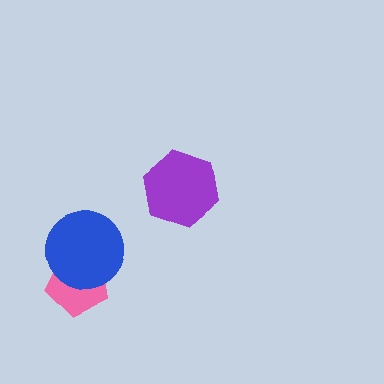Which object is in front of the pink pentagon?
The blue circle is in front of the pink pentagon.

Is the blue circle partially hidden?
No, no other shape covers it.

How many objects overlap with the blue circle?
1 object overlaps with the blue circle.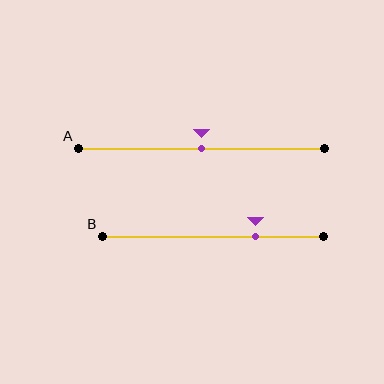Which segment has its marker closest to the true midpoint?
Segment A has its marker closest to the true midpoint.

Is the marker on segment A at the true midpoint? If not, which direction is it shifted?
Yes, the marker on segment A is at the true midpoint.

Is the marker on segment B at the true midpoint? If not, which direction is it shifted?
No, the marker on segment B is shifted to the right by about 19% of the segment length.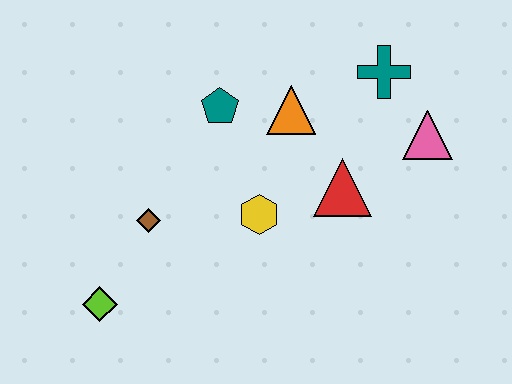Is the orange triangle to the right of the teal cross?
No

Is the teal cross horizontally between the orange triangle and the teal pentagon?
No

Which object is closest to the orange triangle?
The teal pentagon is closest to the orange triangle.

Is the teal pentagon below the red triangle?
No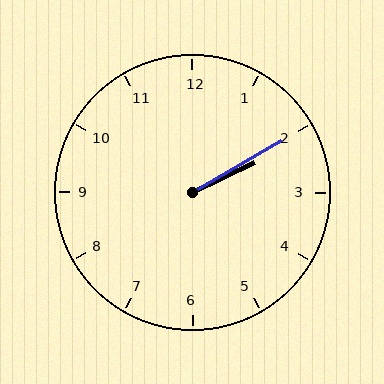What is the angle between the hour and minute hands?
Approximately 5 degrees.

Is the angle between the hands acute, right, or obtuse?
It is acute.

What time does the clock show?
2:10.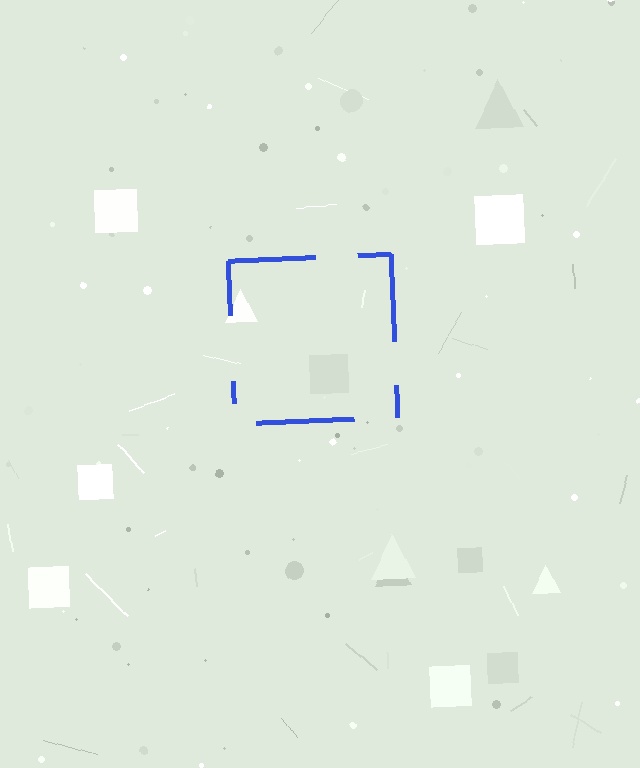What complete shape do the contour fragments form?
The contour fragments form a square.